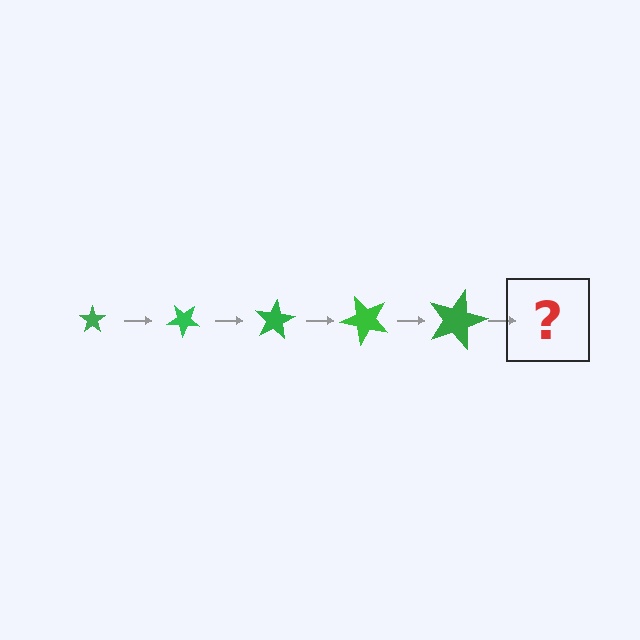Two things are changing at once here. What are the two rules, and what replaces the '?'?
The two rules are that the star grows larger each step and it rotates 40 degrees each step. The '?' should be a star, larger than the previous one and rotated 200 degrees from the start.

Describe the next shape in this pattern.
It should be a star, larger than the previous one and rotated 200 degrees from the start.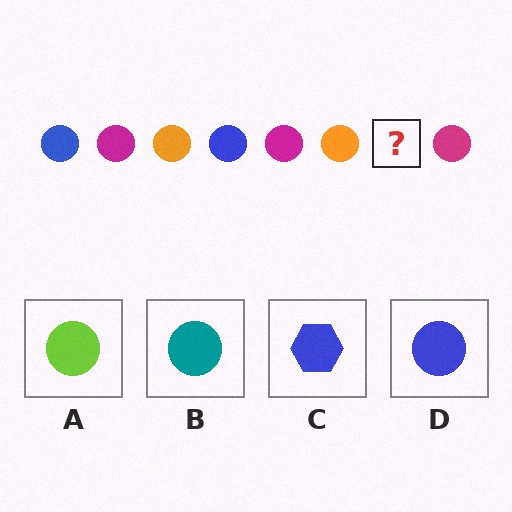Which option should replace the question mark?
Option D.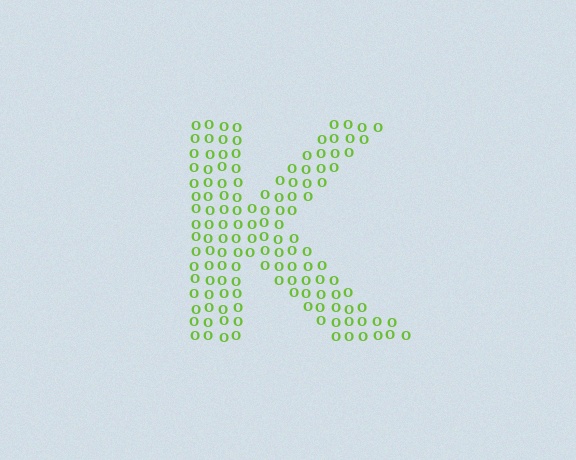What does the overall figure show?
The overall figure shows the letter K.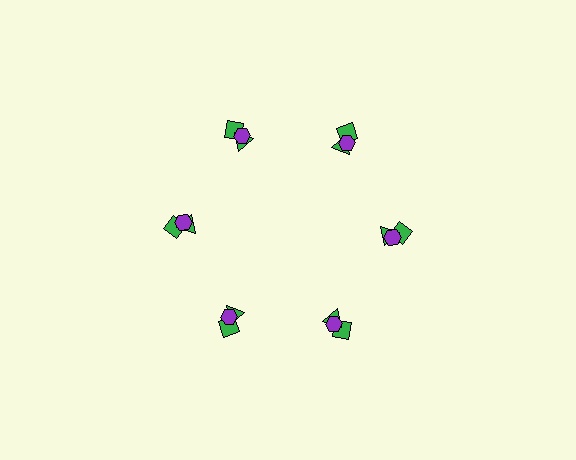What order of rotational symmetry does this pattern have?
This pattern has 6-fold rotational symmetry.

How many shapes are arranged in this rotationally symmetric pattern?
There are 18 shapes, arranged in 6 groups of 3.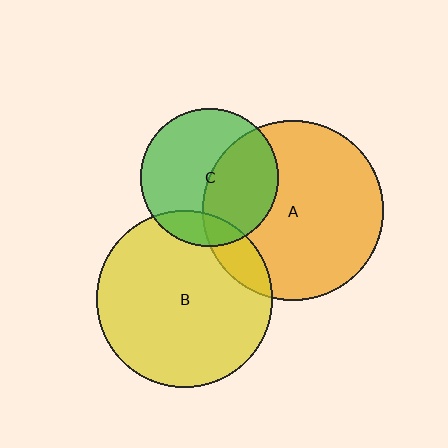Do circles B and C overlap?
Yes.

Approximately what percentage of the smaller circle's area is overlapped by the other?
Approximately 15%.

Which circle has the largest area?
Circle A (orange).